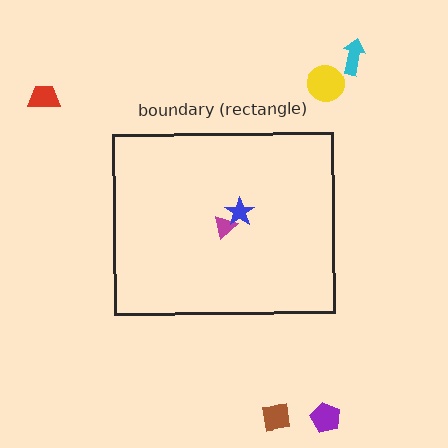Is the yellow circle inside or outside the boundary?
Outside.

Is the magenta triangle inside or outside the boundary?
Inside.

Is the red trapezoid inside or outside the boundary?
Outside.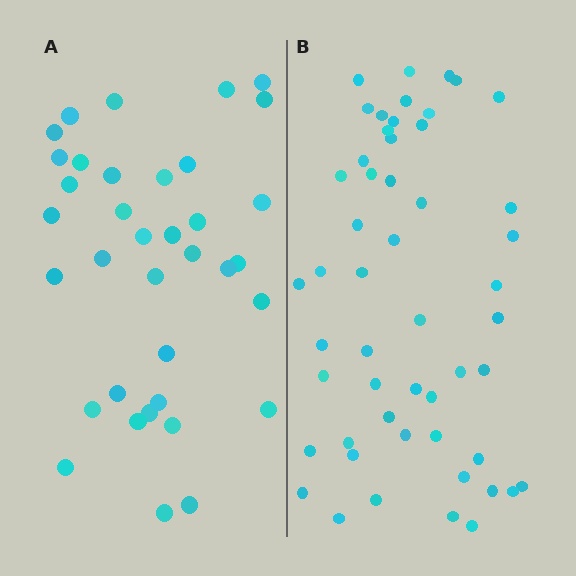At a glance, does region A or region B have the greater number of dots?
Region B (the right region) has more dots.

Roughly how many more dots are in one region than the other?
Region B has approximately 15 more dots than region A.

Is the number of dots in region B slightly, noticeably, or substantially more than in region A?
Region B has noticeably more, but not dramatically so. The ratio is roughly 1.4 to 1.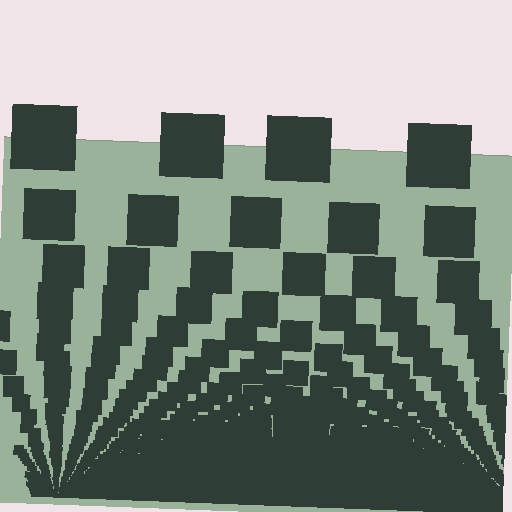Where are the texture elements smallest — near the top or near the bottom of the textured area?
Near the bottom.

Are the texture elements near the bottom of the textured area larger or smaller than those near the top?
Smaller. The gradient is inverted — elements near the bottom are smaller and denser.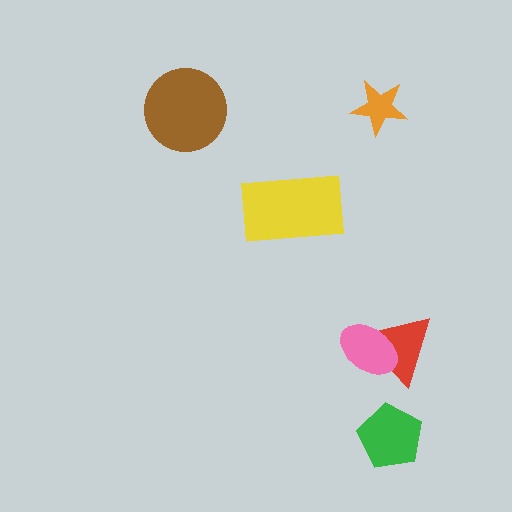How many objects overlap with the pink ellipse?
1 object overlaps with the pink ellipse.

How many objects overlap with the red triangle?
1 object overlaps with the red triangle.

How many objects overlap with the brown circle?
0 objects overlap with the brown circle.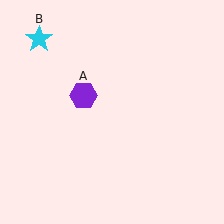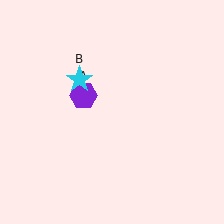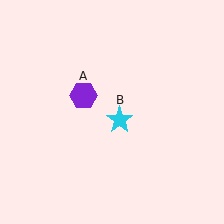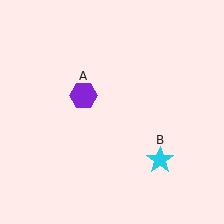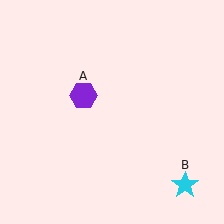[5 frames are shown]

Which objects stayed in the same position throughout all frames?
Purple hexagon (object A) remained stationary.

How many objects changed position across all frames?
1 object changed position: cyan star (object B).